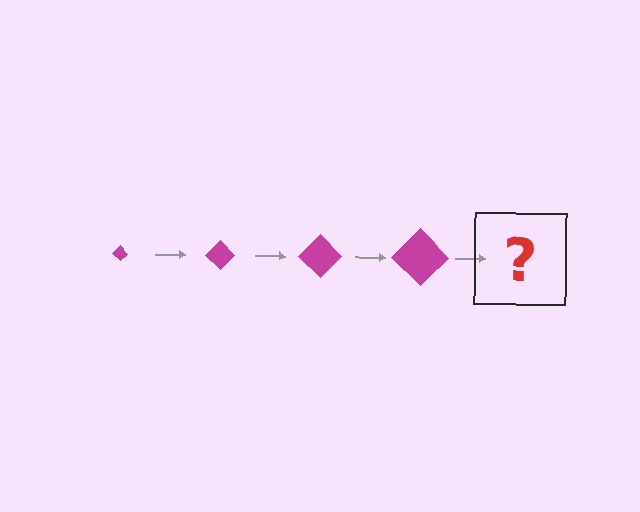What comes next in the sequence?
The next element should be a magenta diamond, larger than the previous one.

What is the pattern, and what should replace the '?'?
The pattern is that the diamond gets progressively larger each step. The '?' should be a magenta diamond, larger than the previous one.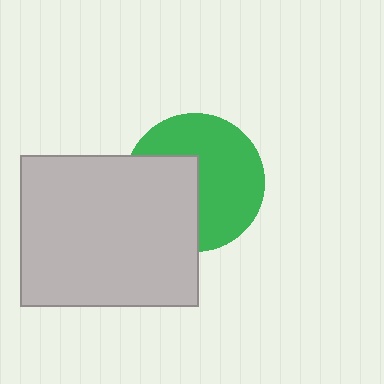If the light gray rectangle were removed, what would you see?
You would see the complete green circle.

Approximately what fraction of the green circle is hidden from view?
Roughly 40% of the green circle is hidden behind the light gray rectangle.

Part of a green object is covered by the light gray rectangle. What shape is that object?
It is a circle.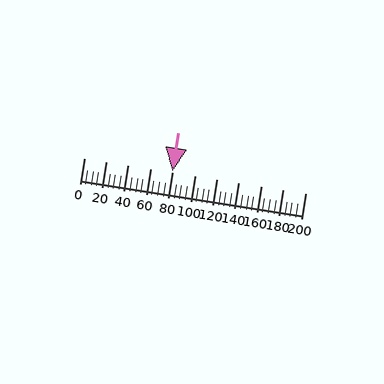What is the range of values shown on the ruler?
The ruler shows values from 0 to 200.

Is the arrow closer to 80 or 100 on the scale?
The arrow is closer to 80.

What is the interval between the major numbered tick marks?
The major tick marks are spaced 20 units apart.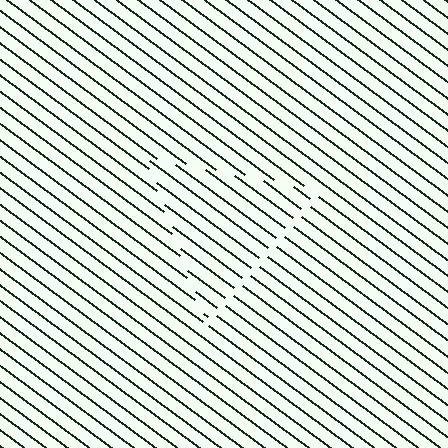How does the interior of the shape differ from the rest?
The interior of the shape contains the same grating, shifted by half a period — the contour is defined by the phase discontinuity where line-ends from the inner and outer gratings abut.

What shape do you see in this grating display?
An illusory triangle. The interior of the shape contains the same grating, shifted by half a period — the contour is defined by the phase discontinuity where line-ends from the inner and outer gratings abut.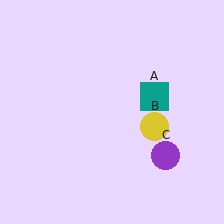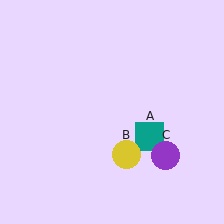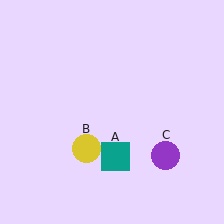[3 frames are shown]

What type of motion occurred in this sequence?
The teal square (object A), yellow circle (object B) rotated clockwise around the center of the scene.